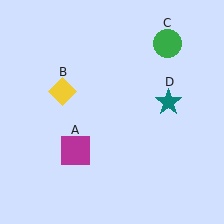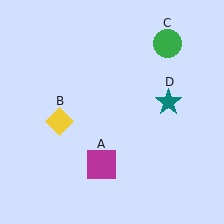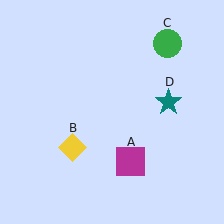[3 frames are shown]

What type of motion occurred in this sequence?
The magenta square (object A), yellow diamond (object B) rotated counterclockwise around the center of the scene.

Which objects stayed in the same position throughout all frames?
Green circle (object C) and teal star (object D) remained stationary.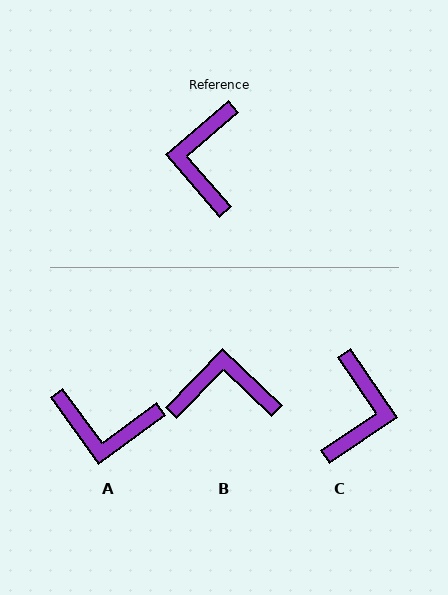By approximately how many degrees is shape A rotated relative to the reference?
Approximately 85 degrees counter-clockwise.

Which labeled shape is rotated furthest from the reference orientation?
C, about 174 degrees away.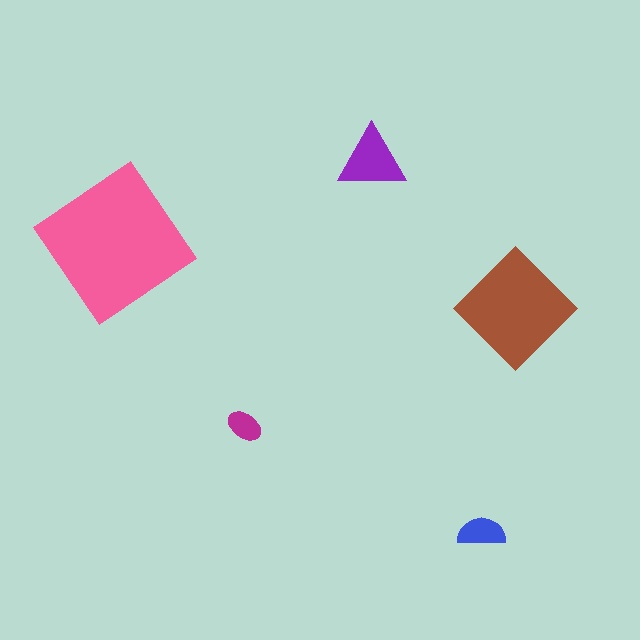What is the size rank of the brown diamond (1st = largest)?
2nd.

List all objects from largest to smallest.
The pink diamond, the brown diamond, the purple triangle, the blue semicircle, the magenta ellipse.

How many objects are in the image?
There are 5 objects in the image.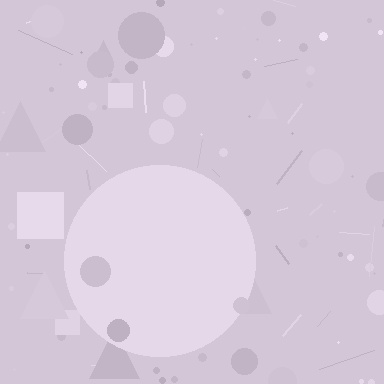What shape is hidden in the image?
A circle is hidden in the image.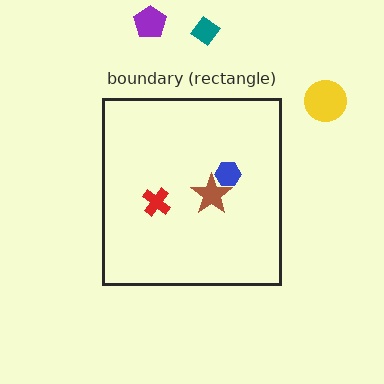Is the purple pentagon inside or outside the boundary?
Outside.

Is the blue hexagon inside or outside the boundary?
Inside.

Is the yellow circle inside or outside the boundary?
Outside.